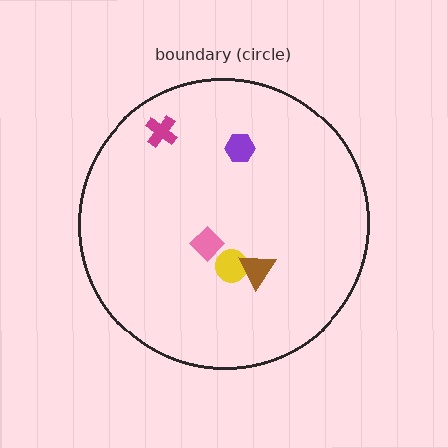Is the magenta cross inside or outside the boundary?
Inside.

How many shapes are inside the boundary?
5 inside, 0 outside.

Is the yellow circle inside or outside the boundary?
Inside.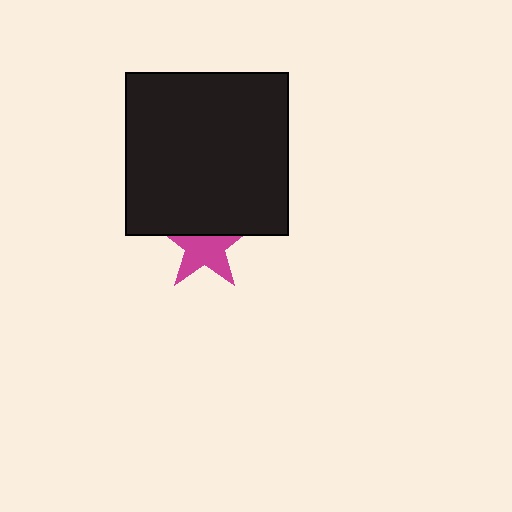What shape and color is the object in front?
The object in front is a black square.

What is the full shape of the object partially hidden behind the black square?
The partially hidden object is a magenta star.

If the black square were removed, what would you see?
You would see the complete magenta star.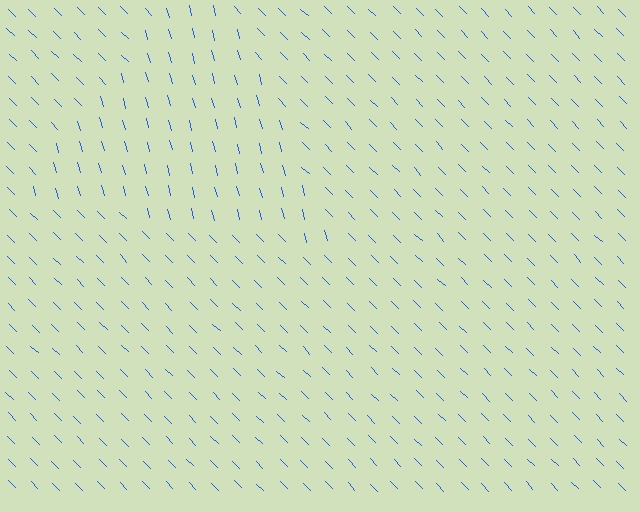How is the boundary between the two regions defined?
The boundary is defined purely by a change in line orientation (approximately 30 degrees difference). All lines are the same color and thickness.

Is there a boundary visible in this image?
Yes, there is a texture boundary formed by a change in line orientation.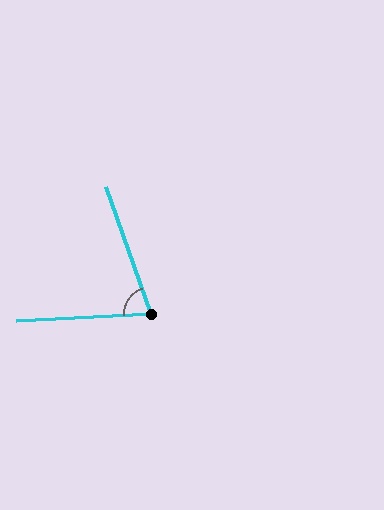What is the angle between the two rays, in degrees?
Approximately 74 degrees.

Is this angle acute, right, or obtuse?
It is acute.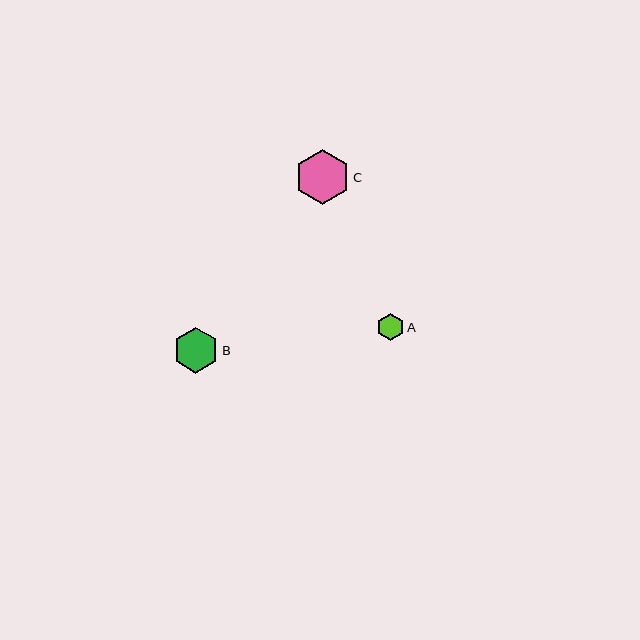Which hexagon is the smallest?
Hexagon A is the smallest with a size of approximately 27 pixels.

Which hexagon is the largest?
Hexagon C is the largest with a size of approximately 55 pixels.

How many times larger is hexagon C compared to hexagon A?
Hexagon C is approximately 2.1 times the size of hexagon A.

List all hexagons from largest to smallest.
From largest to smallest: C, B, A.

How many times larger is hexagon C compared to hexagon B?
Hexagon C is approximately 1.2 times the size of hexagon B.